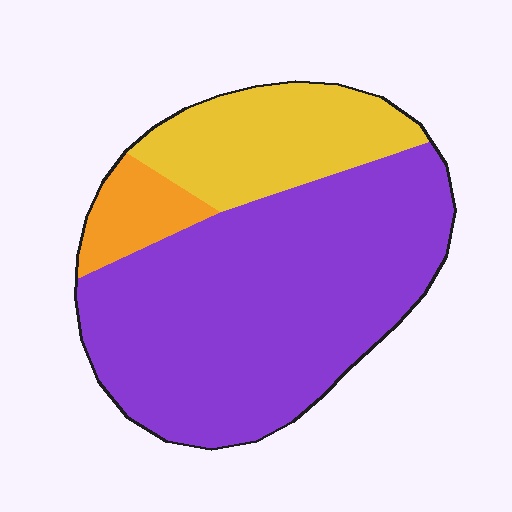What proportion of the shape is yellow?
Yellow covers 23% of the shape.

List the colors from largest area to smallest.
From largest to smallest: purple, yellow, orange.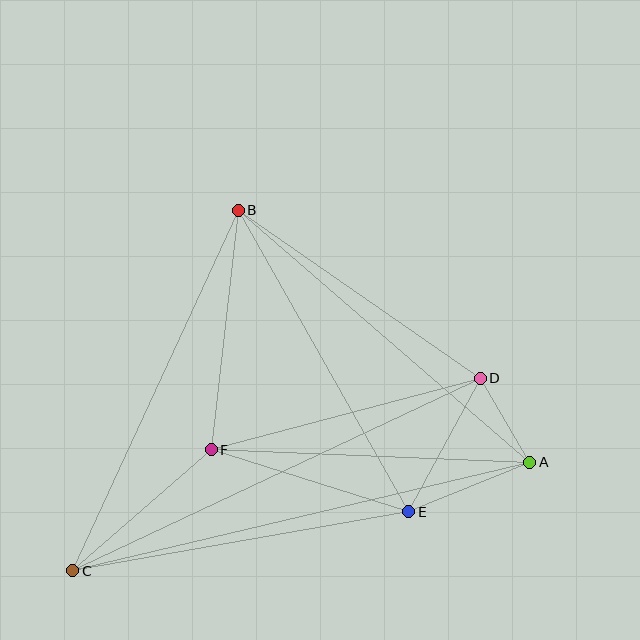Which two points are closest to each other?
Points A and D are closest to each other.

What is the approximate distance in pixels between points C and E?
The distance between C and E is approximately 341 pixels.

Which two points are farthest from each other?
Points A and C are farthest from each other.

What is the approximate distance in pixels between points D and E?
The distance between D and E is approximately 152 pixels.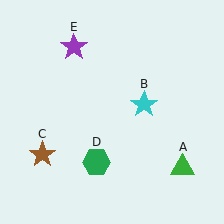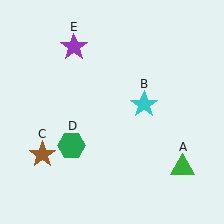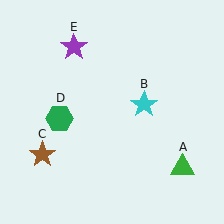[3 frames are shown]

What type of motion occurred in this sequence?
The green hexagon (object D) rotated clockwise around the center of the scene.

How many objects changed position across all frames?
1 object changed position: green hexagon (object D).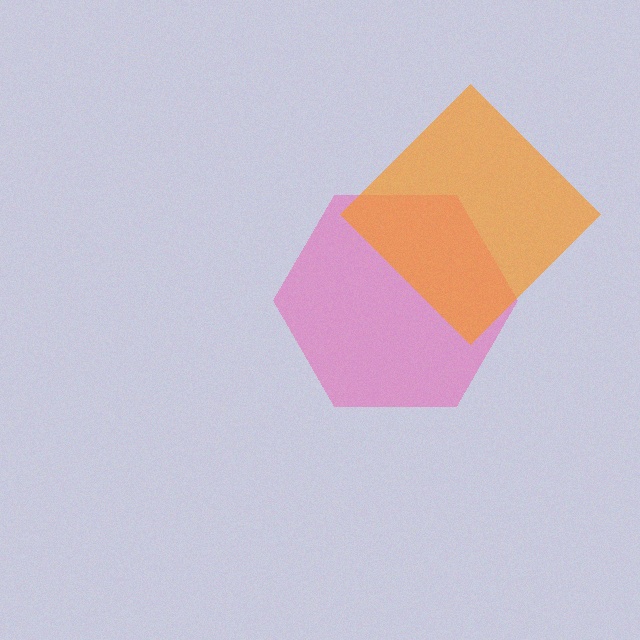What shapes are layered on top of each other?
The layered shapes are: a pink hexagon, an orange diamond.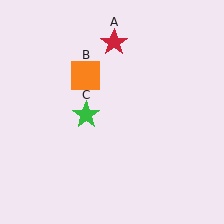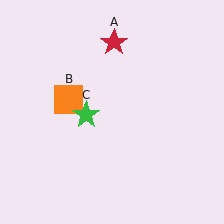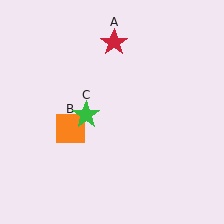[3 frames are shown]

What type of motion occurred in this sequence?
The orange square (object B) rotated counterclockwise around the center of the scene.